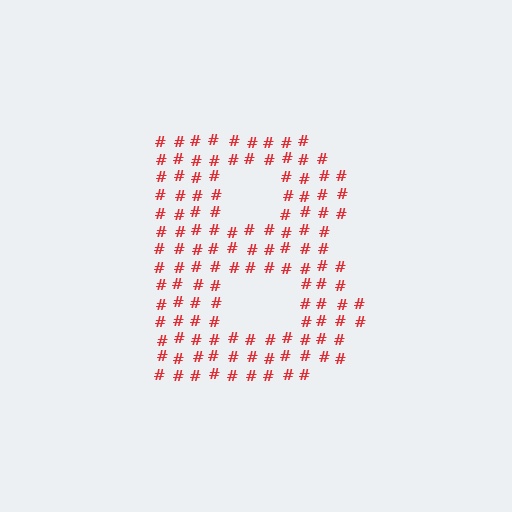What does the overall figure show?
The overall figure shows the letter B.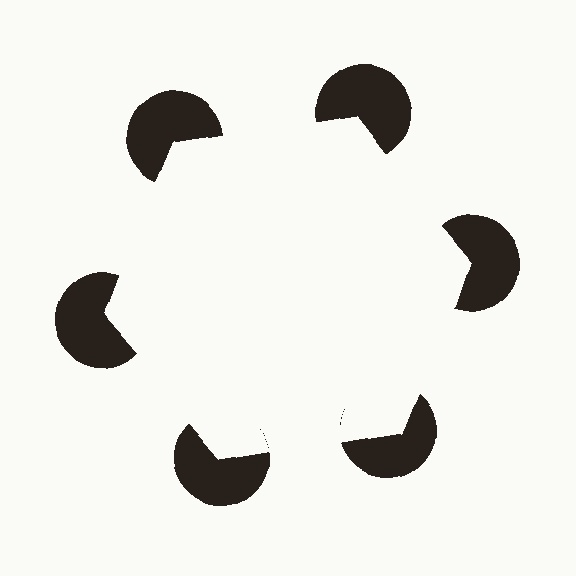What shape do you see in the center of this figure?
An illusory hexagon — its edges are inferred from the aligned wedge cuts in the pac-man discs, not physically drawn.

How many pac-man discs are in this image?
There are 6 — one at each vertex of the illusory hexagon.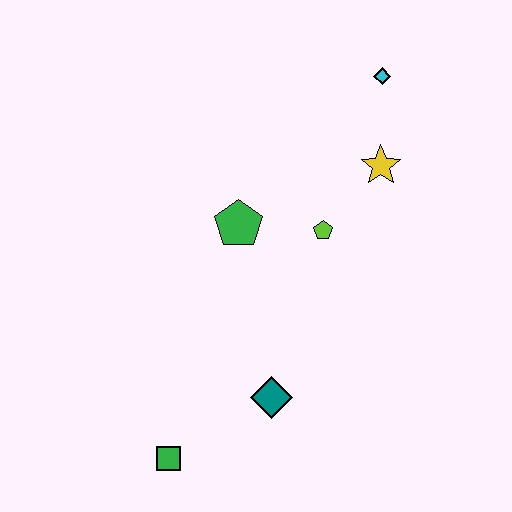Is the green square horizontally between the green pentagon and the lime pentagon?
No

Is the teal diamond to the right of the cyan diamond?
No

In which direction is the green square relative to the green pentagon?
The green square is below the green pentagon.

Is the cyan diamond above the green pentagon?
Yes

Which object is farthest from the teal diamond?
The cyan diamond is farthest from the teal diamond.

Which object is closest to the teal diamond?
The green square is closest to the teal diamond.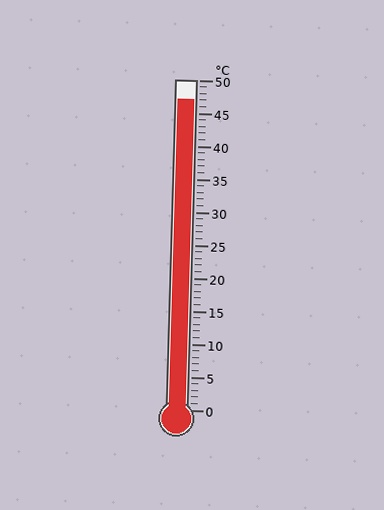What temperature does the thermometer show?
The thermometer shows approximately 47°C.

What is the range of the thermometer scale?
The thermometer scale ranges from 0°C to 50°C.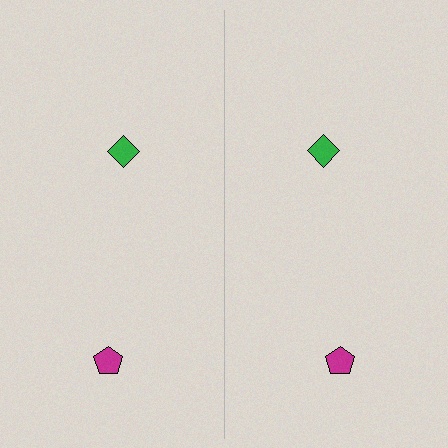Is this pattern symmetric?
Yes, this pattern has bilateral (reflection) symmetry.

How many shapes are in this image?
There are 4 shapes in this image.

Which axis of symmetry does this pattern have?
The pattern has a vertical axis of symmetry running through the center of the image.